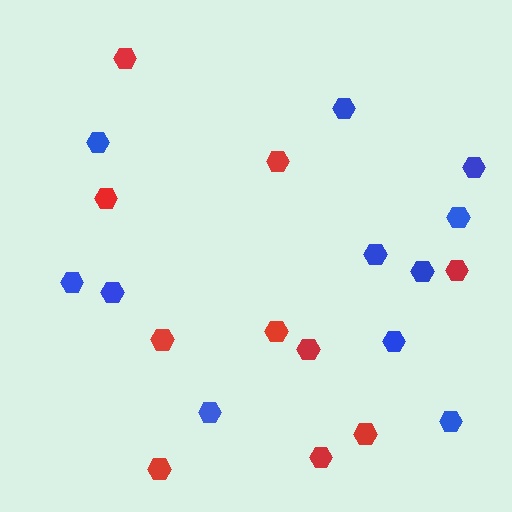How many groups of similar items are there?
There are 2 groups: one group of red hexagons (10) and one group of blue hexagons (11).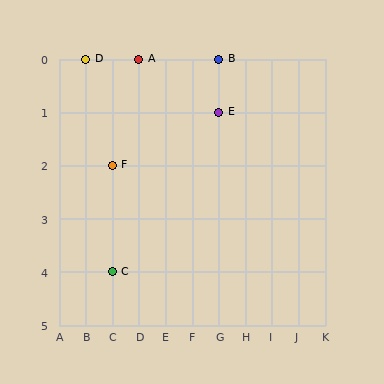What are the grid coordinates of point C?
Point C is at grid coordinates (C, 4).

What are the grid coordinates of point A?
Point A is at grid coordinates (D, 0).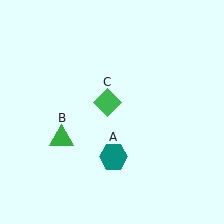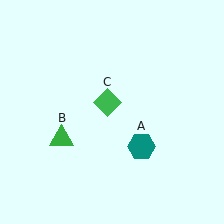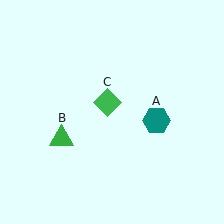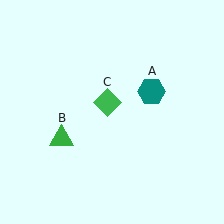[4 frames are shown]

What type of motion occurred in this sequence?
The teal hexagon (object A) rotated counterclockwise around the center of the scene.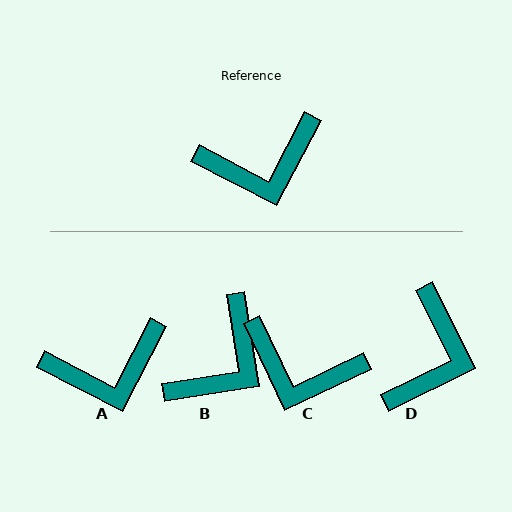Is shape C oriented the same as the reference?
No, it is off by about 37 degrees.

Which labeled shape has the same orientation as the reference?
A.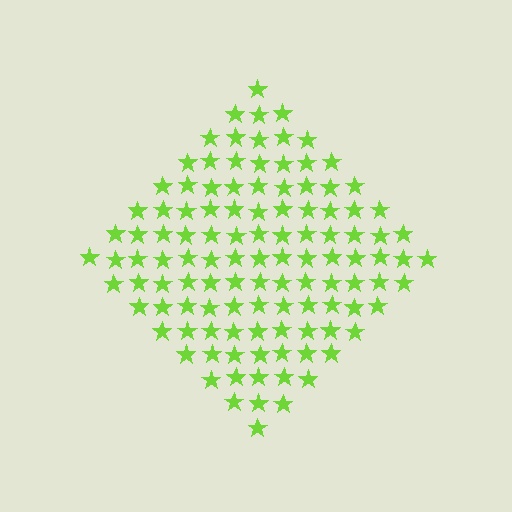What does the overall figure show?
The overall figure shows a diamond.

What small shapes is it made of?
It is made of small stars.